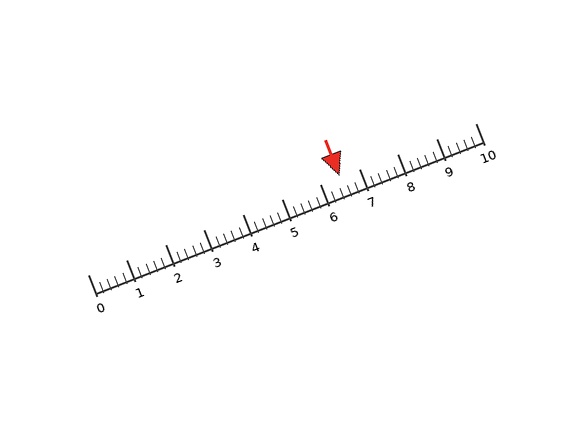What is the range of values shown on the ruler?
The ruler shows values from 0 to 10.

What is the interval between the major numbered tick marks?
The major tick marks are spaced 1 units apart.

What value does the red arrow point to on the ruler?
The red arrow points to approximately 6.5.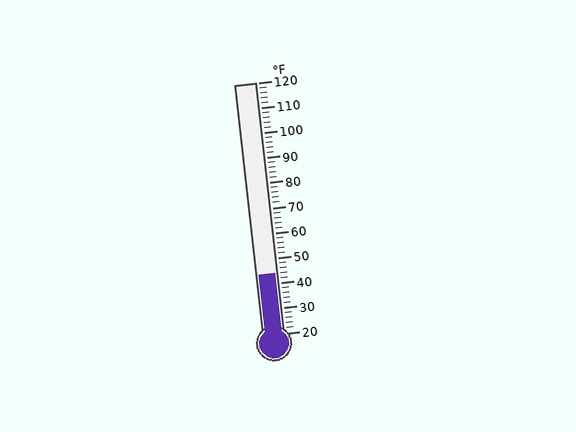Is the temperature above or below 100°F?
The temperature is below 100°F.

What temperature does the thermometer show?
The thermometer shows approximately 44°F.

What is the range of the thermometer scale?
The thermometer scale ranges from 20°F to 120°F.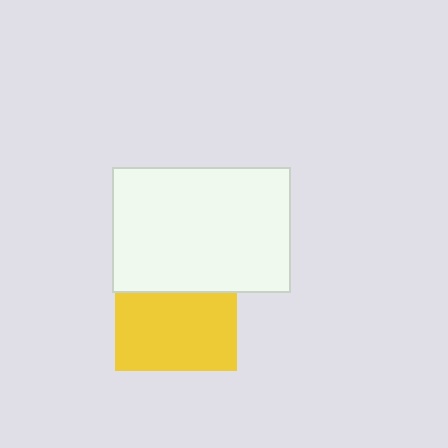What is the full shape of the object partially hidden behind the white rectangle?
The partially hidden object is a yellow square.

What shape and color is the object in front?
The object in front is a white rectangle.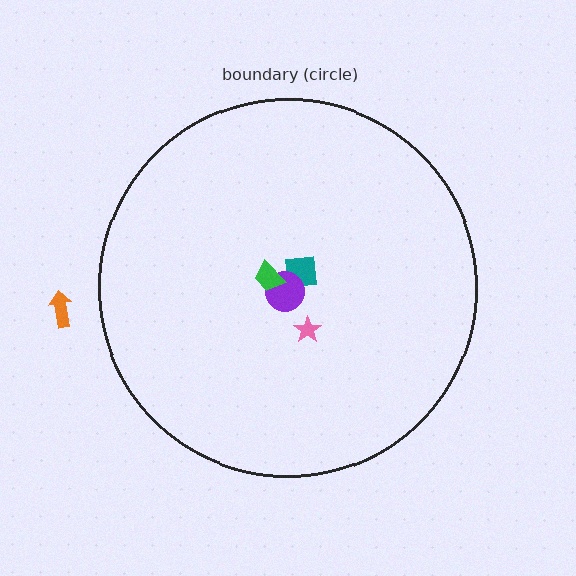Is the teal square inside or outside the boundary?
Inside.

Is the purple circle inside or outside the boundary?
Inside.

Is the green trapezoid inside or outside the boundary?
Inside.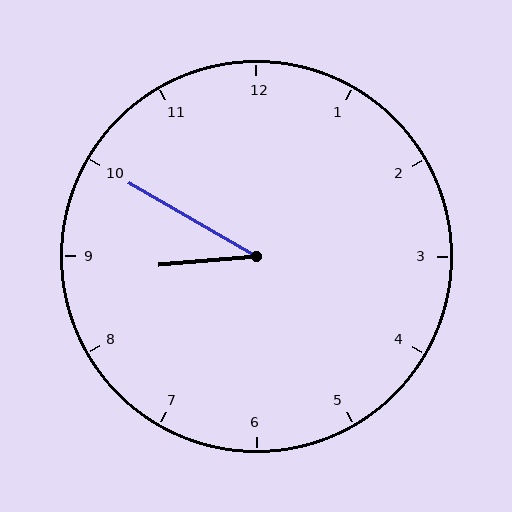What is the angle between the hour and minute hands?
Approximately 35 degrees.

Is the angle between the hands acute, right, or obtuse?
It is acute.